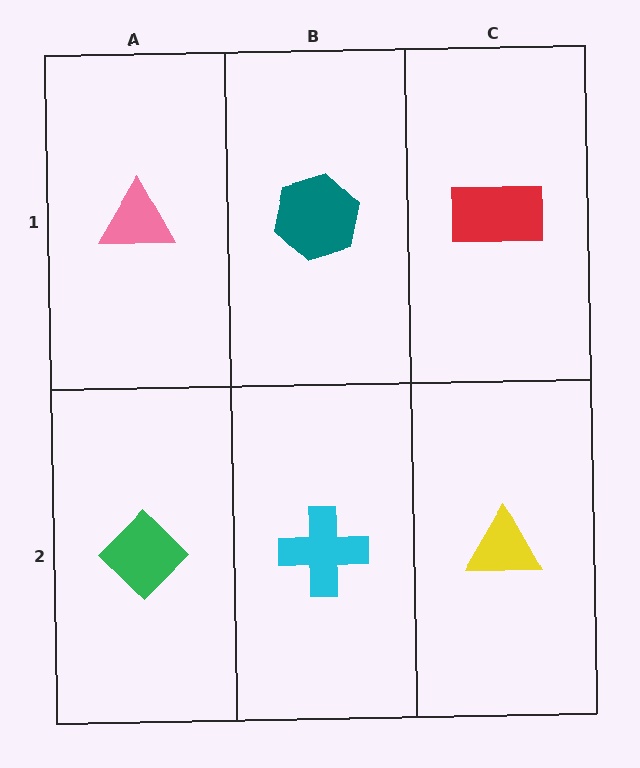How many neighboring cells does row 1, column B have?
3.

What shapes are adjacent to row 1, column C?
A yellow triangle (row 2, column C), a teal hexagon (row 1, column B).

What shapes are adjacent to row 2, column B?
A teal hexagon (row 1, column B), a green diamond (row 2, column A), a yellow triangle (row 2, column C).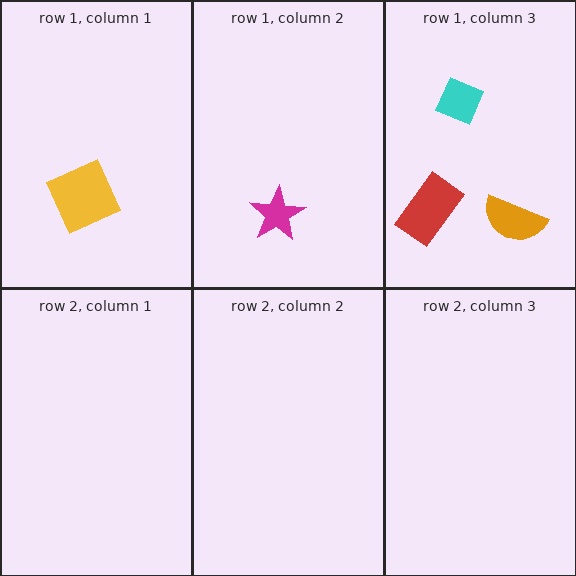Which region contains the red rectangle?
The row 1, column 3 region.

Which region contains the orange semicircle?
The row 1, column 3 region.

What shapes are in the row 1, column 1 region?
The yellow square.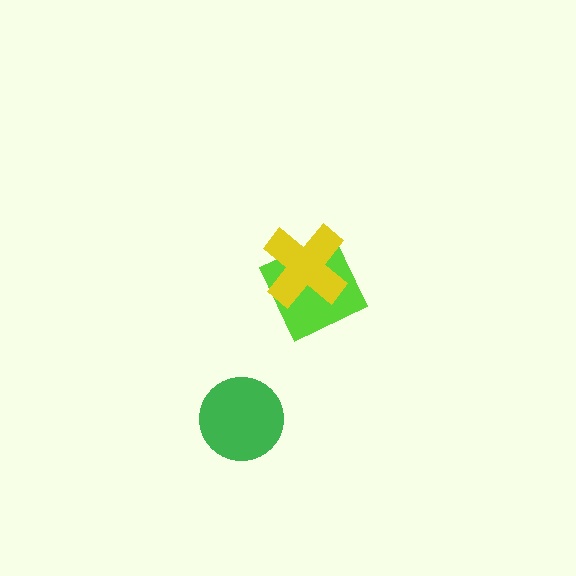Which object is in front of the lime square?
The yellow cross is in front of the lime square.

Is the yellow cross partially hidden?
No, no other shape covers it.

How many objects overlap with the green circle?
0 objects overlap with the green circle.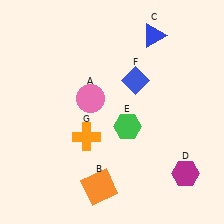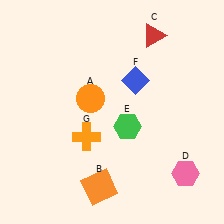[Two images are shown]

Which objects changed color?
A changed from pink to orange. C changed from blue to red. D changed from magenta to pink.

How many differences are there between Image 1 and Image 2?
There are 3 differences between the two images.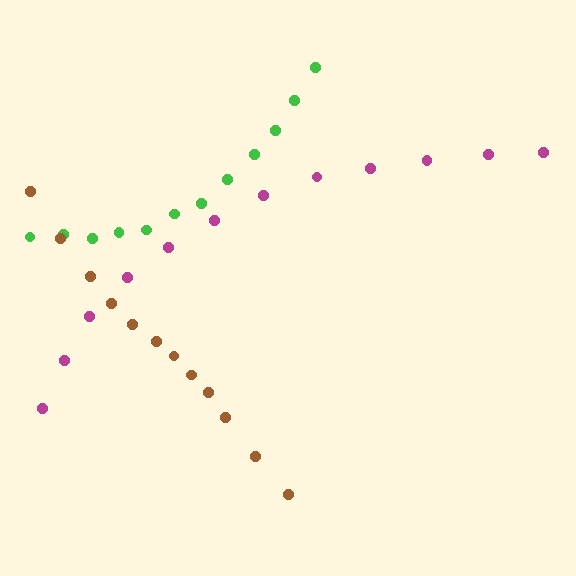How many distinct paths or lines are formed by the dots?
There are 3 distinct paths.